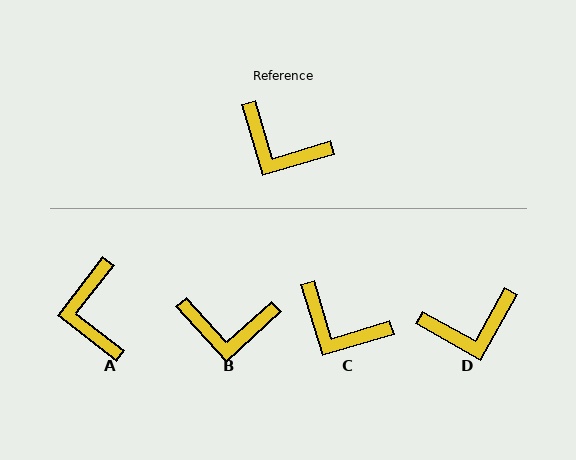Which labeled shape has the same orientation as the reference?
C.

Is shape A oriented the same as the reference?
No, it is off by about 55 degrees.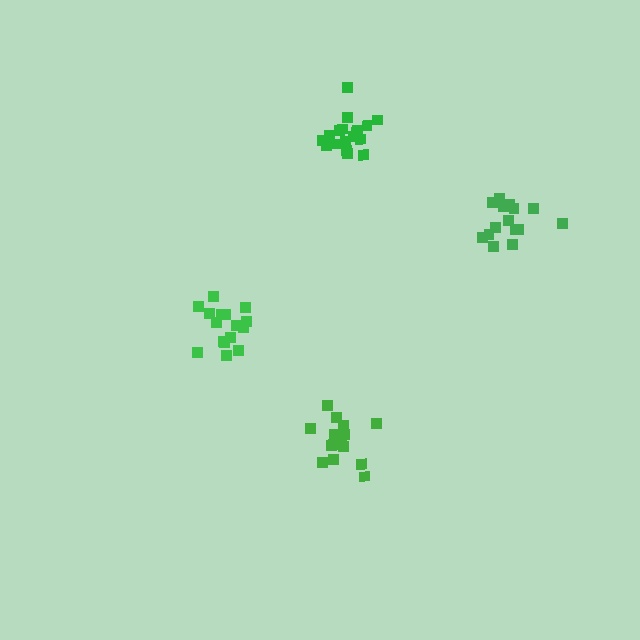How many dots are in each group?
Group 1: 16 dots, Group 2: 15 dots, Group 3: 18 dots, Group 4: 15 dots (64 total).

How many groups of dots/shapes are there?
There are 4 groups.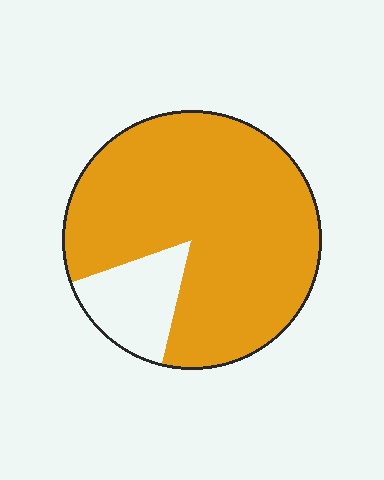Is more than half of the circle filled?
Yes.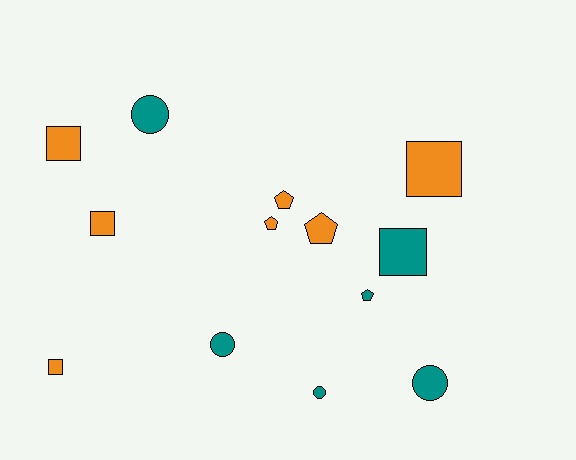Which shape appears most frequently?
Square, with 5 objects.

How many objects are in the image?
There are 13 objects.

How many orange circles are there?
There are no orange circles.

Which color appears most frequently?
Orange, with 7 objects.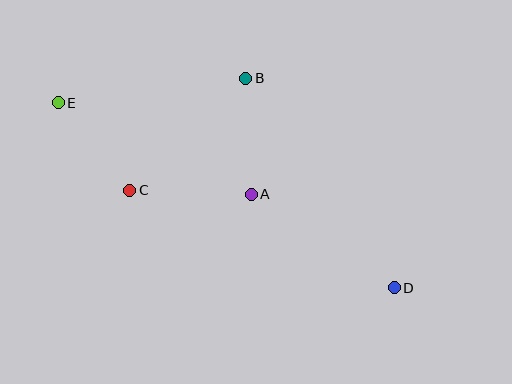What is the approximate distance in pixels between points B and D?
The distance between B and D is approximately 257 pixels.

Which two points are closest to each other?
Points C and E are closest to each other.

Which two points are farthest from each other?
Points D and E are farthest from each other.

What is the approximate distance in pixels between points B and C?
The distance between B and C is approximately 162 pixels.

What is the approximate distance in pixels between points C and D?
The distance between C and D is approximately 282 pixels.